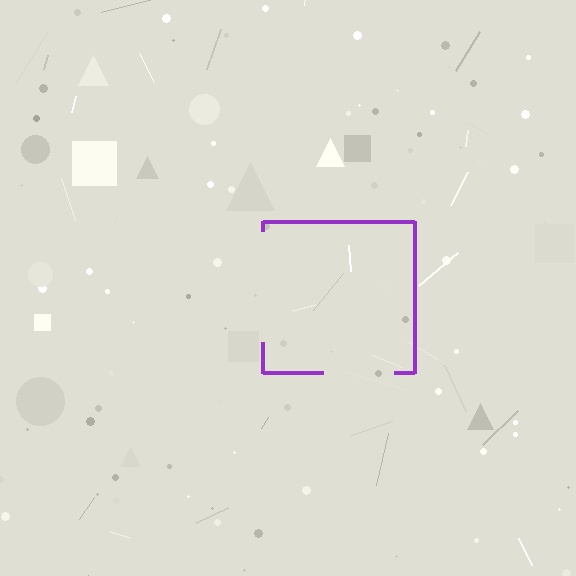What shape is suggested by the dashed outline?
The dashed outline suggests a square.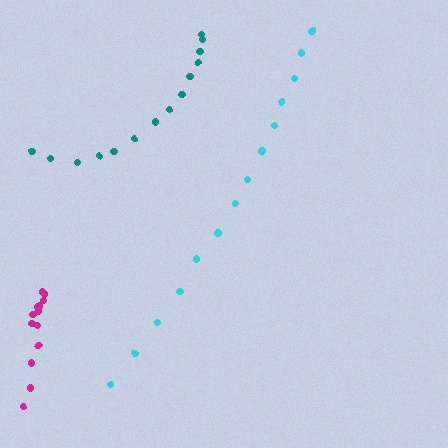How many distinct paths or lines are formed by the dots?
There are 3 distinct paths.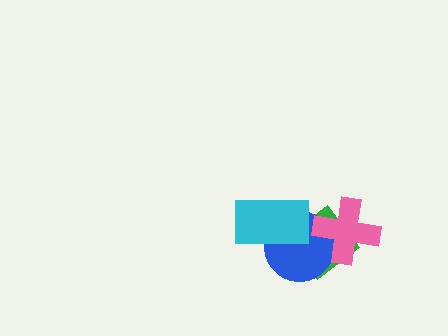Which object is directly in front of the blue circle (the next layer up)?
The pink cross is directly in front of the blue circle.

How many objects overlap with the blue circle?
3 objects overlap with the blue circle.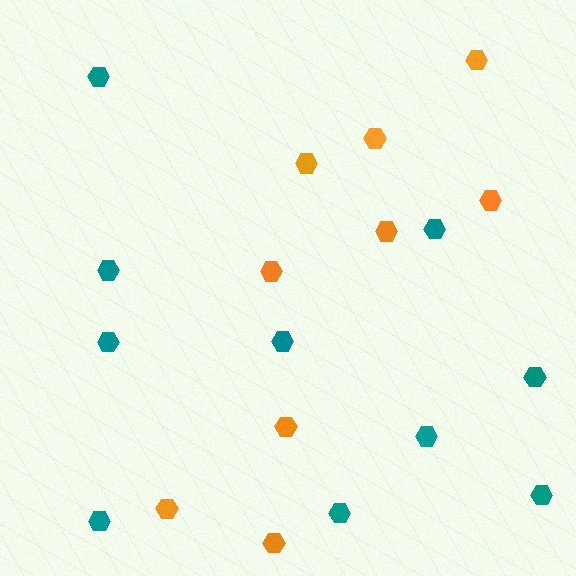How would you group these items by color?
There are 2 groups: one group of teal hexagons (10) and one group of orange hexagons (9).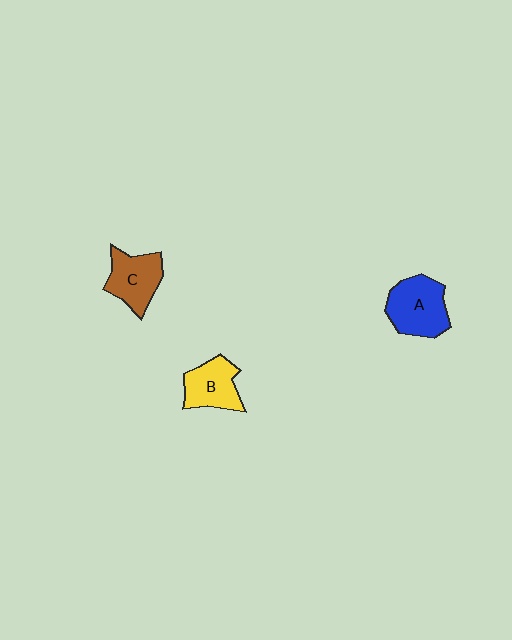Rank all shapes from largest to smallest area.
From largest to smallest: A (blue), C (brown), B (yellow).